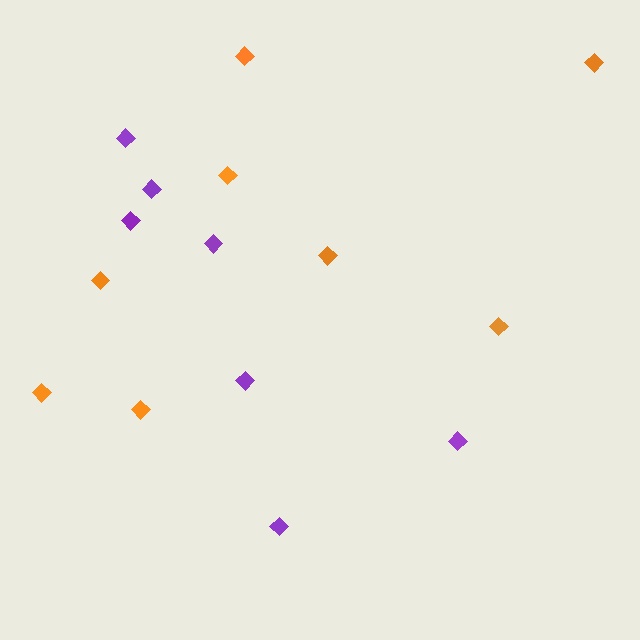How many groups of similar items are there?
There are 2 groups: one group of orange diamonds (8) and one group of purple diamonds (7).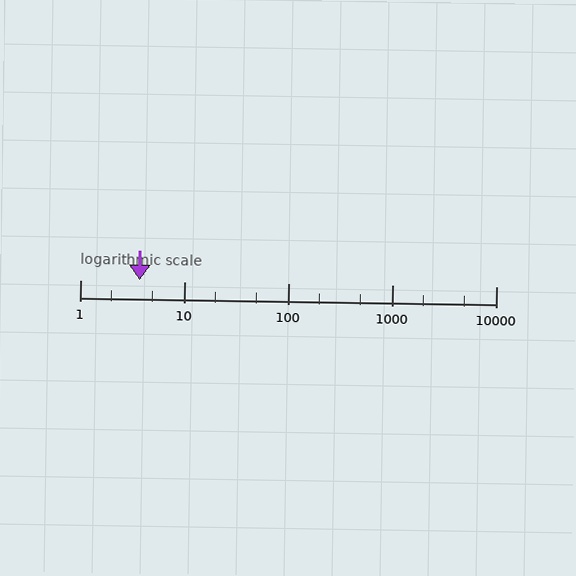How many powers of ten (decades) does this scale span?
The scale spans 4 decades, from 1 to 10000.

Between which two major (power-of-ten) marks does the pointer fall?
The pointer is between 1 and 10.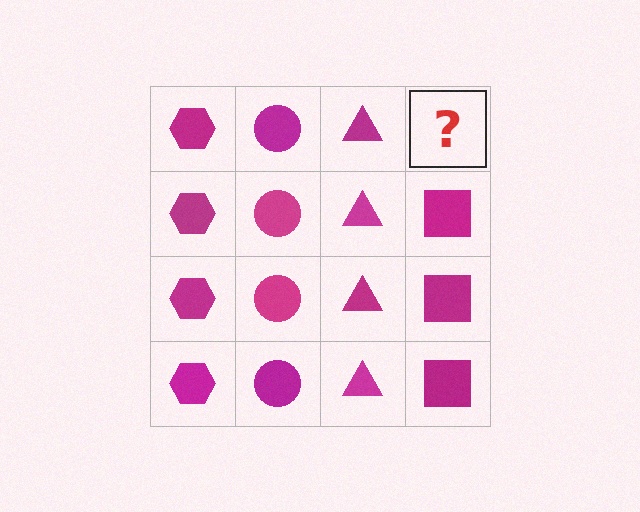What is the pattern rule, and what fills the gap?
The rule is that each column has a consistent shape. The gap should be filled with a magenta square.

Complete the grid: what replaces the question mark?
The question mark should be replaced with a magenta square.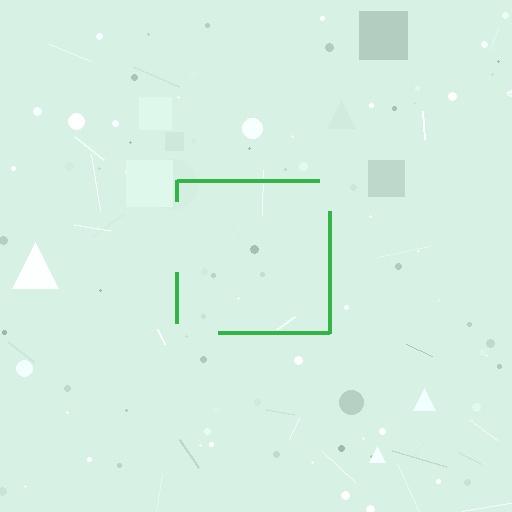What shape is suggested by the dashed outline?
The dashed outline suggests a square.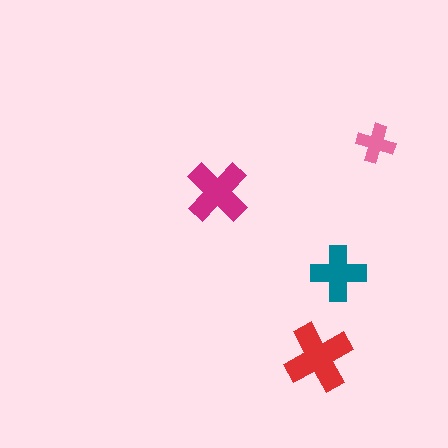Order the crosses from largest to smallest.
the red one, the magenta one, the teal one, the pink one.